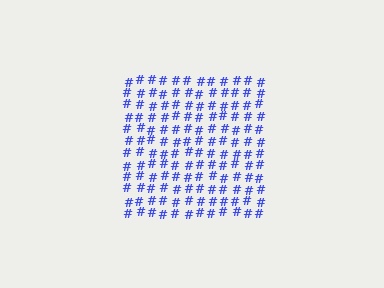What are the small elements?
The small elements are hash symbols.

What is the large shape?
The large shape is a square.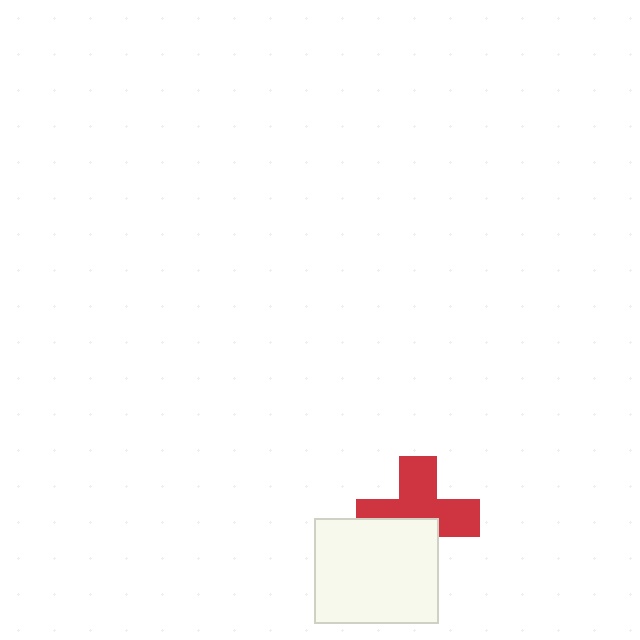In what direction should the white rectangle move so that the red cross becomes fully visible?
The white rectangle should move down. That is the shortest direction to clear the overlap and leave the red cross fully visible.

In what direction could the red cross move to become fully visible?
The red cross could move up. That would shift it out from behind the white rectangle entirely.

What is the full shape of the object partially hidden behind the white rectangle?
The partially hidden object is a red cross.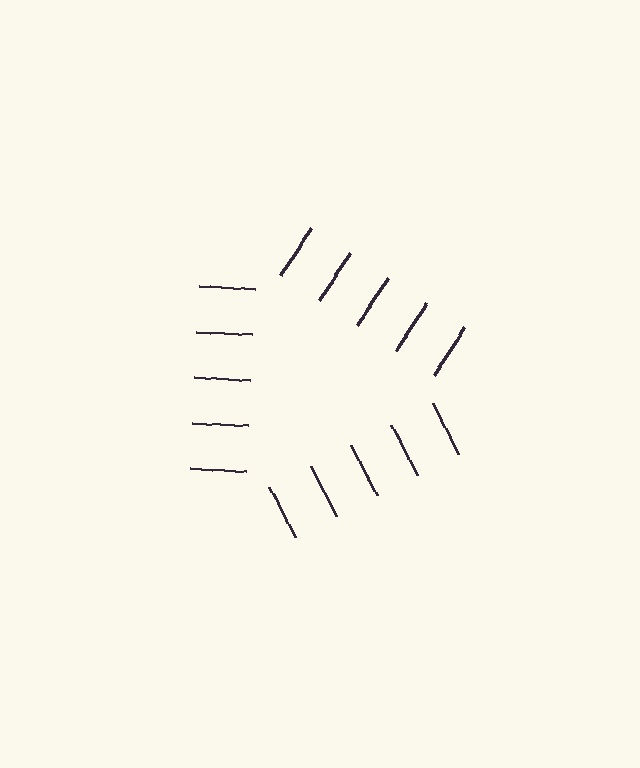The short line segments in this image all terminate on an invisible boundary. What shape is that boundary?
An illusory triangle — the line segments terminate on its edges but no continuous stroke is drawn.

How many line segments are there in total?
15 — 5 along each of the 3 edges.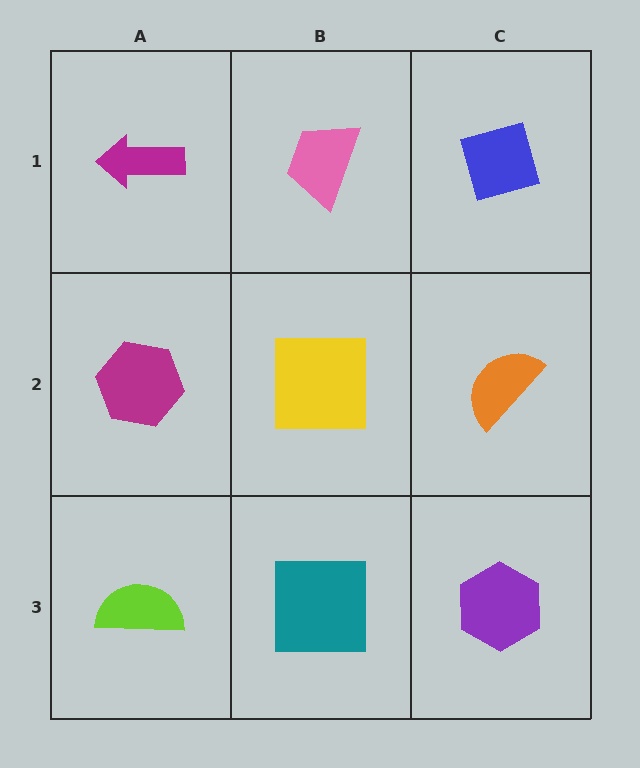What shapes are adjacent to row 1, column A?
A magenta hexagon (row 2, column A), a pink trapezoid (row 1, column B).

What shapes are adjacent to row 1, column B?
A yellow square (row 2, column B), a magenta arrow (row 1, column A), a blue diamond (row 1, column C).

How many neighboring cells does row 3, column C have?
2.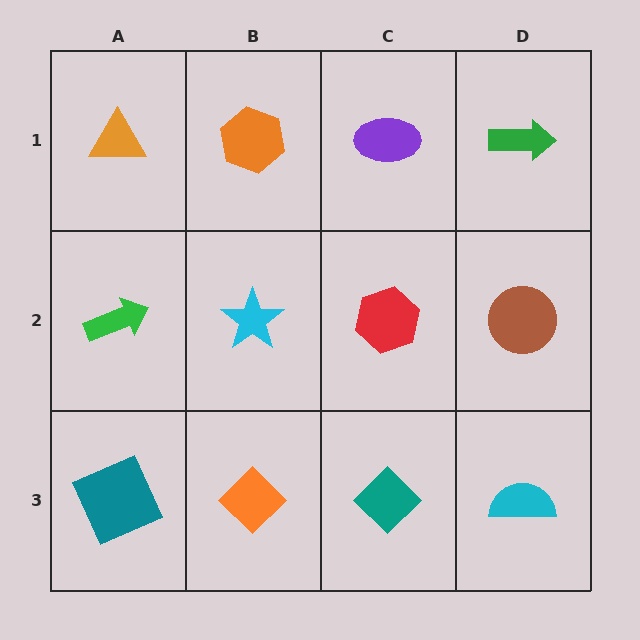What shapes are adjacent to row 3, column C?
A red hexagon (row 2, column C), an orange diamond (row 3, column B), a cyan semicircle (row 3, column D).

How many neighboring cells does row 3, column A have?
2.